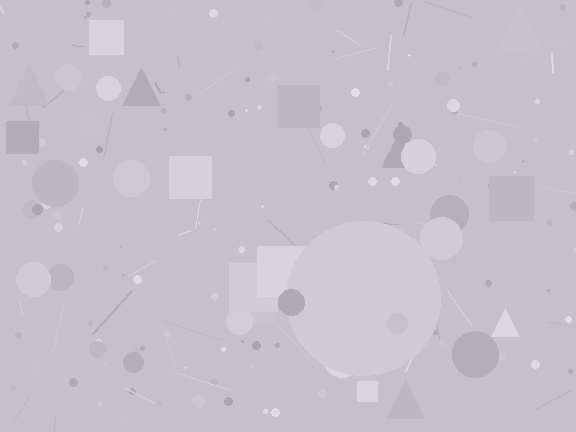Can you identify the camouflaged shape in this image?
The camouflaged shape is a circle.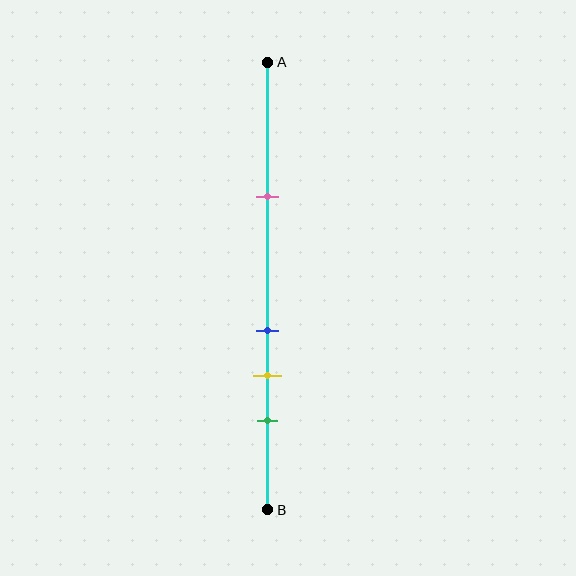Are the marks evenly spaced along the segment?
No, the marks are not evenly spaced.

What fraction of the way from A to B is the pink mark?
The pink mark is approximately 30% (0.3) of the way from A to B.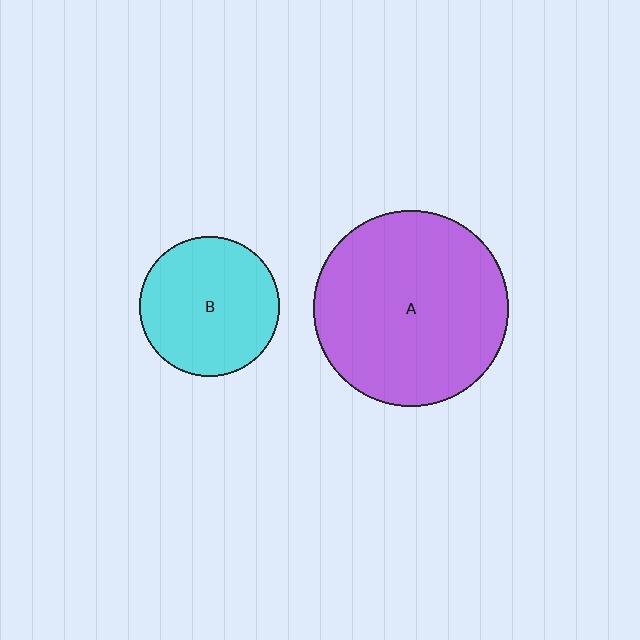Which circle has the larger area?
Circle A (purple).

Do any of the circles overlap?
No, none of the circles overlap.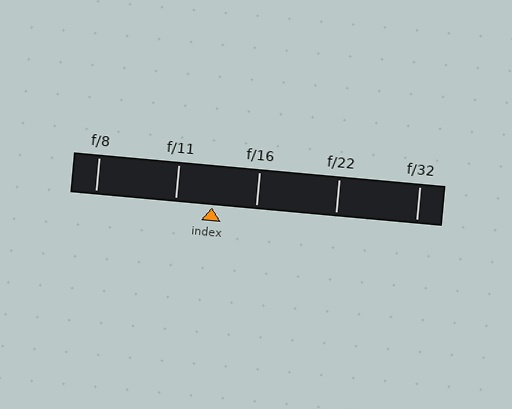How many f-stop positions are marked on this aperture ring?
There are 5 f-stop positions marked.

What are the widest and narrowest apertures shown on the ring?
The widest aperture shown is f/8 and the narrowest is f/32.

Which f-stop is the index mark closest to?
The index mark is closest to f/11.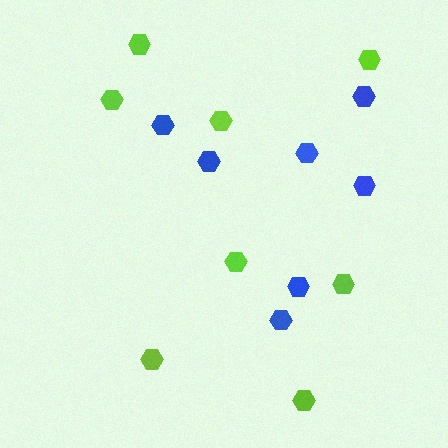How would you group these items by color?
There are 2 groups: one group of blue hexagons (7) and one group of lime hexagons (8).